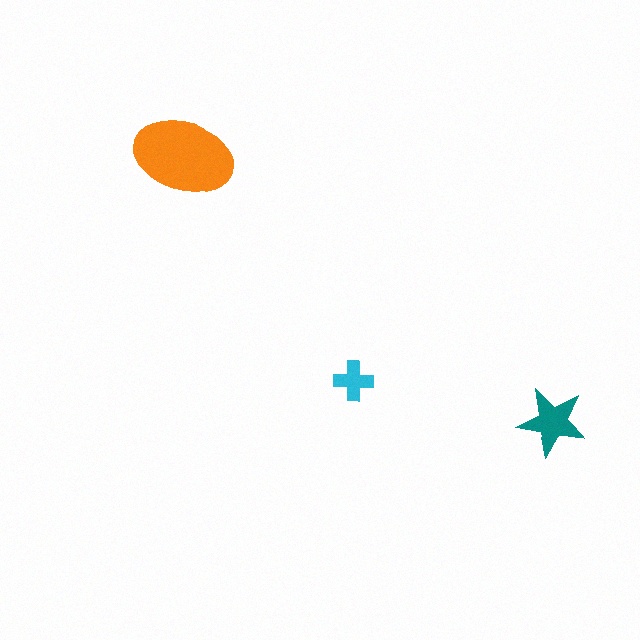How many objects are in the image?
There are 3 objects in the image.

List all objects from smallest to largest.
The cyan cross, the teal star, the orange ellipse.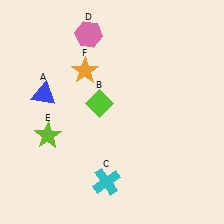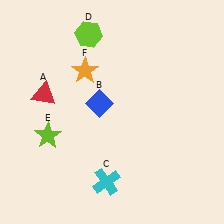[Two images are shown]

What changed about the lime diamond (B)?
In Image 1, B is lime. In Image 2, it changed to blue.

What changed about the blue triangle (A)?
In Image 1, A is blue. In Image 2, it changed to red.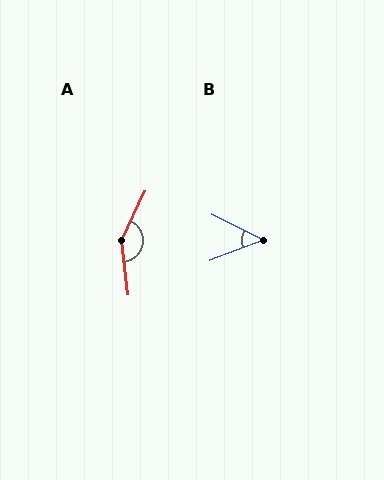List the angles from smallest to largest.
B (47°), A (148°).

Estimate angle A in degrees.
Approximately 148 degrees.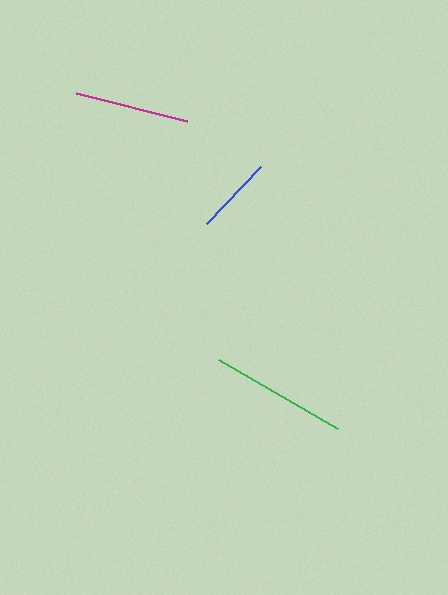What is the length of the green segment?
The green segment is approximately 138 pixels long.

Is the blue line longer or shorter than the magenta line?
The magenta line is longer than the blue line.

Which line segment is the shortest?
The blue line is the shortest at approximately 78 pixels.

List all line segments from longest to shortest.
From longest to shortest: green, magenta, blue.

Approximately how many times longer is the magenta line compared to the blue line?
The magenta line is approximately 1.5 times the length of the blue line.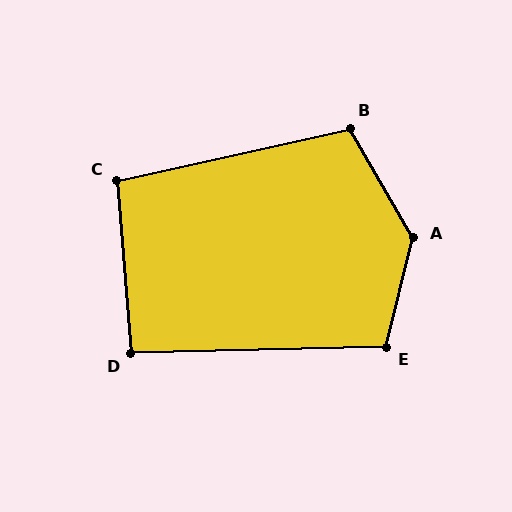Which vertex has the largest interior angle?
A, at approximately 136 degrees.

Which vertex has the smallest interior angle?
D, at approximately 93 degrees.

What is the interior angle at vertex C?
Approximately 98 degrees (obtuse).